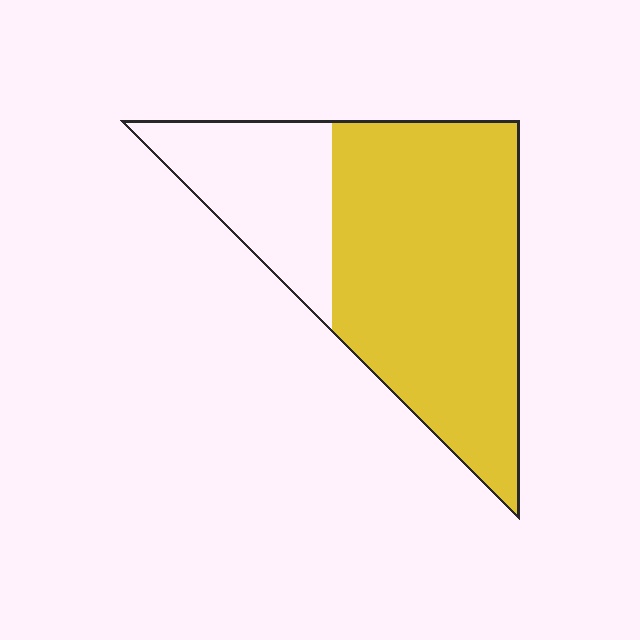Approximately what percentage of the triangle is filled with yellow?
Approximately 70%.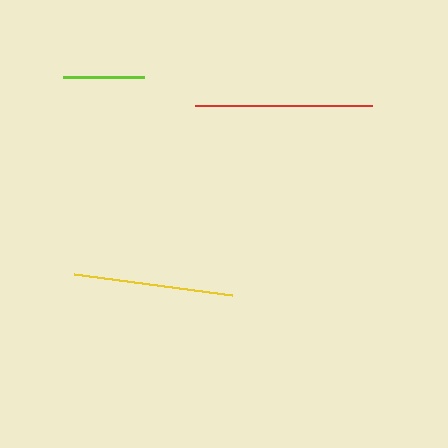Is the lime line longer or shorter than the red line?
The red line is longer than the lime line.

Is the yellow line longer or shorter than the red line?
The red line is longer than the yellow line.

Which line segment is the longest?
The red line is the longest at approximately 177 pixels.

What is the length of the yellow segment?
The yellow segment is approximately 159 pixels long.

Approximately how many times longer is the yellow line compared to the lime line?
The yellow line is approximately 2.0 times the length of the lime line.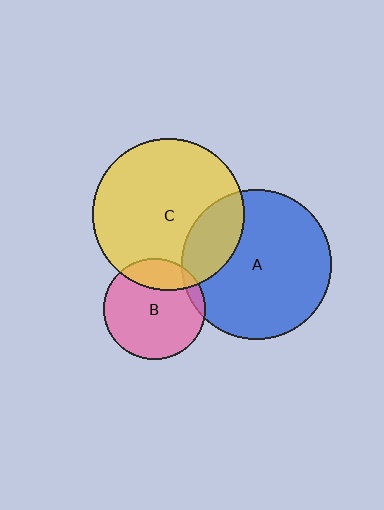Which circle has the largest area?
Circle C (yellow).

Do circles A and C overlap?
Yes.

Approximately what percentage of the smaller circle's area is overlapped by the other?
Approximately 20%.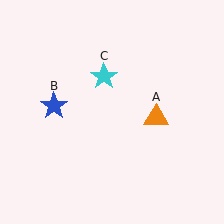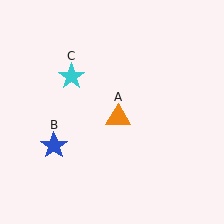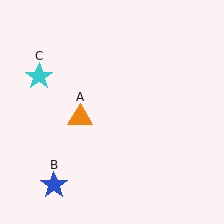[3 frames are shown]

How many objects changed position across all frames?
3 objects changed position: orange triangle (object A), blue star (object B), cyan star (object C).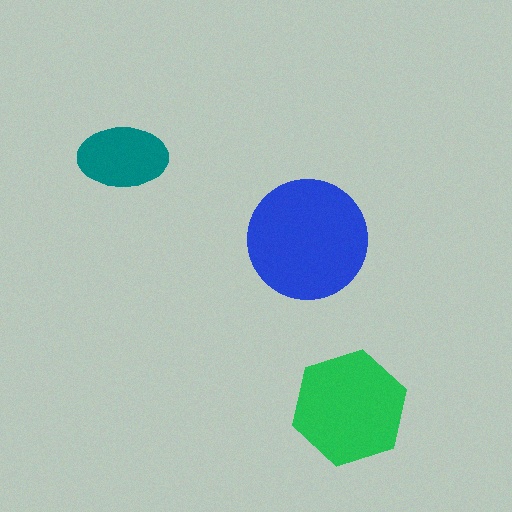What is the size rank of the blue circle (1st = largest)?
1st.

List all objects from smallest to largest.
The teal ellipse, the green hexagon, the blue circle.